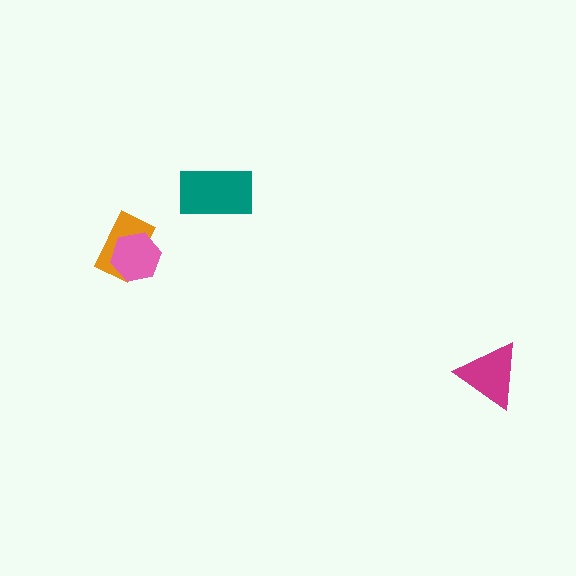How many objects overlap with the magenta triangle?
0 objects overlap with the magenta triangle.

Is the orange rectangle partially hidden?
Yes, it is partially covered by another shape.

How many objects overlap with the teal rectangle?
0 objects overlap with the teal rectangle.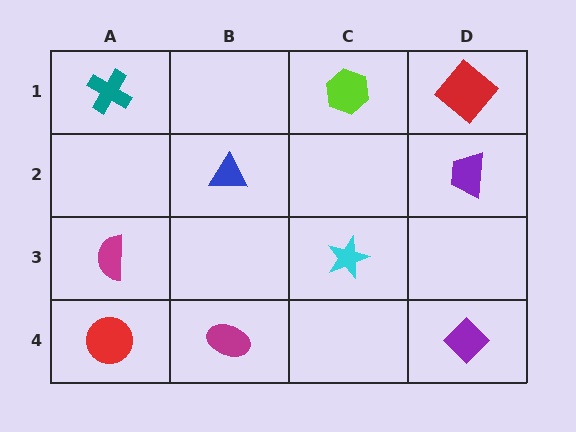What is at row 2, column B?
A blue triangle.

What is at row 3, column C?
A cyan star.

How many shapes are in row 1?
3 shapes.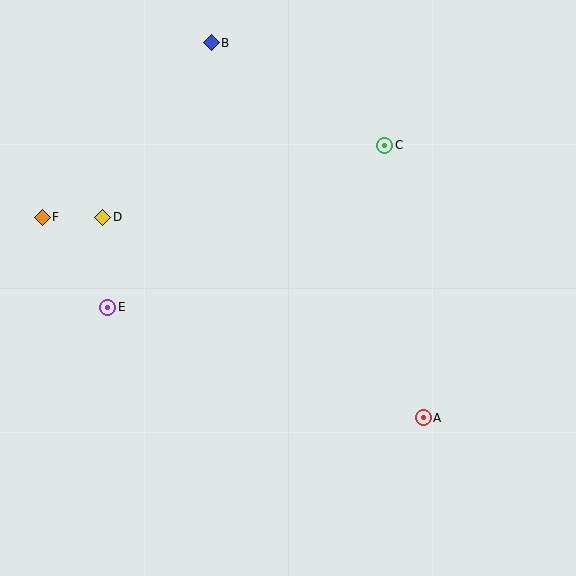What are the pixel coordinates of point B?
Point B is at (211, 43).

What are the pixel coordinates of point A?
Point A is at (423, 418).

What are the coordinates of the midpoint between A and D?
The midpoint between A and D is at (263, 317).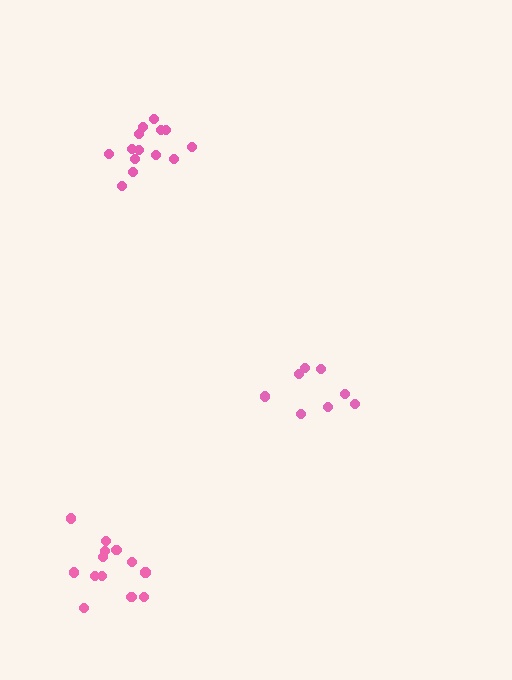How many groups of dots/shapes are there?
There are 3 groups.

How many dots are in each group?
Group 1: 13 dots, Group 2: 8 dots, Group 3: 14 dots (35 total).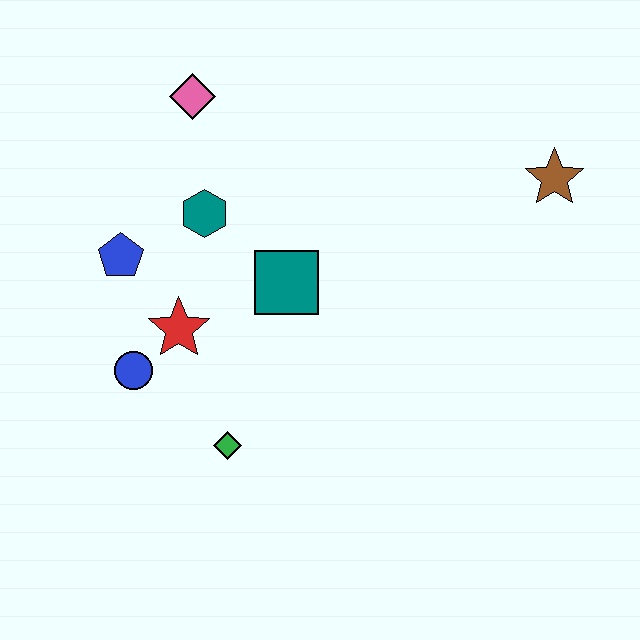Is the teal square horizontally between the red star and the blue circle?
No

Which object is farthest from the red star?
The brown star is farthest from the red star.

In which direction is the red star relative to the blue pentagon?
The red star is below the blue pentagon.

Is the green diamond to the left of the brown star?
Yes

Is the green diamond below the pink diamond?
Yes